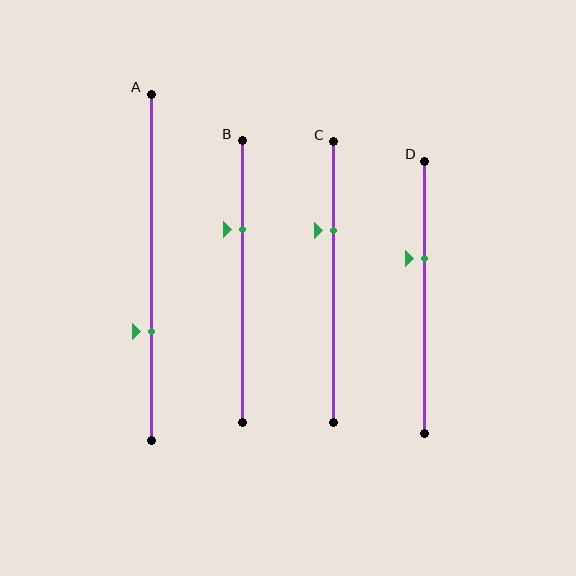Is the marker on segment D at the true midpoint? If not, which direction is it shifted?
No, the marker on segment D is shifted upward by about 14% of the segment length.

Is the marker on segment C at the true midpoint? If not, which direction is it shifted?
No, the marker on segment C is shifted upward by about 18% of the segment length.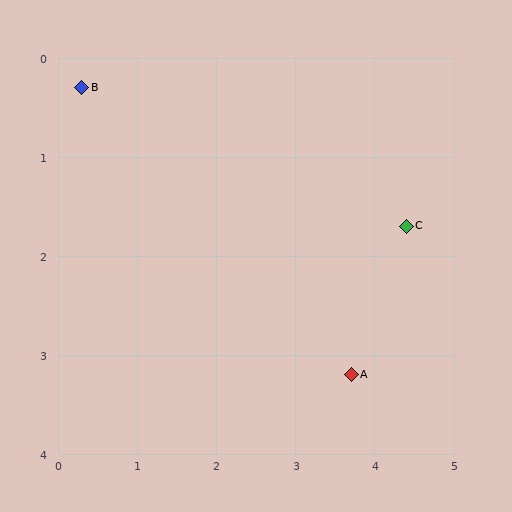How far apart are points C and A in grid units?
Points C and A are about 1.7 grid units apart.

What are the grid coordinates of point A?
Point A is at approximately (3.7, 3.2).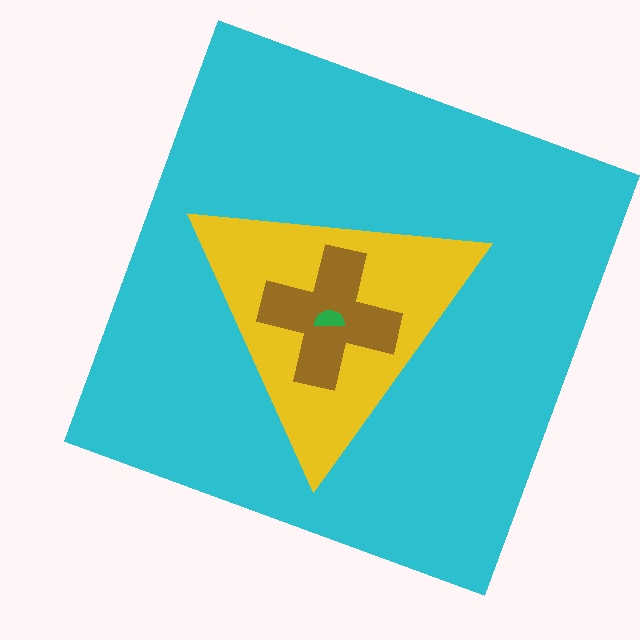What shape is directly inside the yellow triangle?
The brown cross.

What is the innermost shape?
The green semicircle.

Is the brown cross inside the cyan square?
Yes.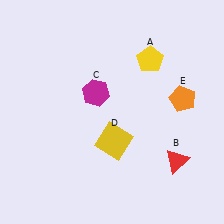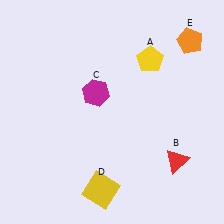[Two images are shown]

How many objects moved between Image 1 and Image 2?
2 objects moved between the two images.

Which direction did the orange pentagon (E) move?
The orange pentagon (E) moved up.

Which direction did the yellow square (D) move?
The yellow square (D) moved down.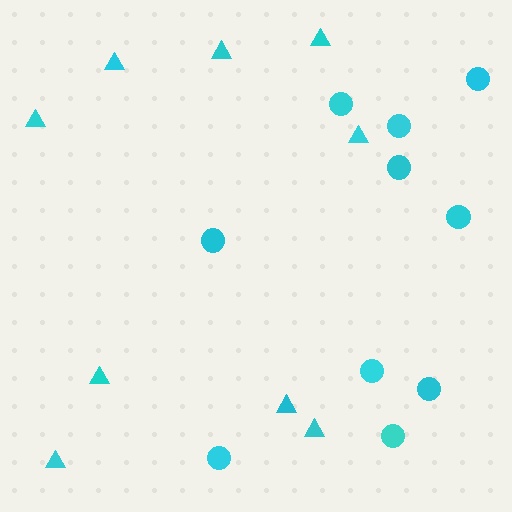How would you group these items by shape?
There are 2 groups: one group of triangles (9) and one group of circles (10).